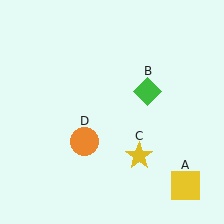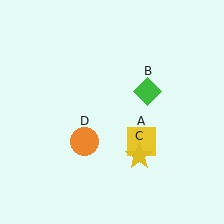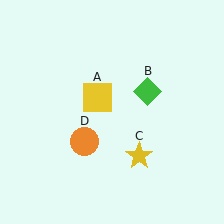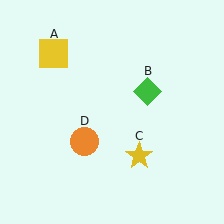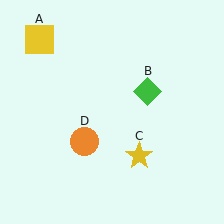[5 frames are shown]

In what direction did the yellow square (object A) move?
The yellow square (object A) moved up and to the left.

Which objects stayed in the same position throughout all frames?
Green diamond (object B) and yellow star (object C) and orange circle (object D) remained stationary.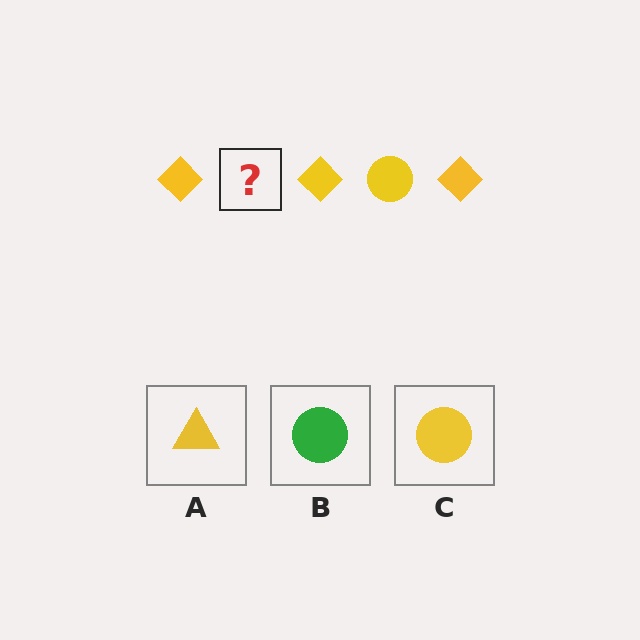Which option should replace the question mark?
Option C.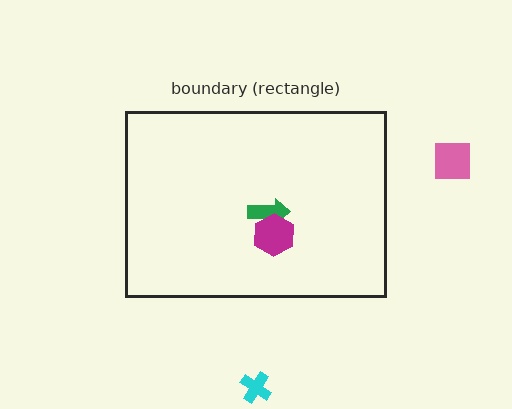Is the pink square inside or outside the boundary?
Outside.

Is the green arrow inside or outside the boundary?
Inside.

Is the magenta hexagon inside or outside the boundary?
Inside.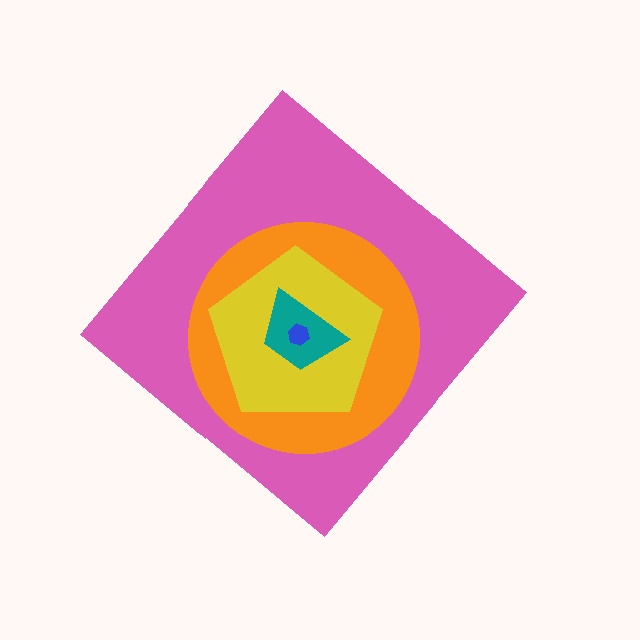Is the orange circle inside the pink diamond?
Yes.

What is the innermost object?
The blue hexagon.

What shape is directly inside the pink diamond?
The orange circle.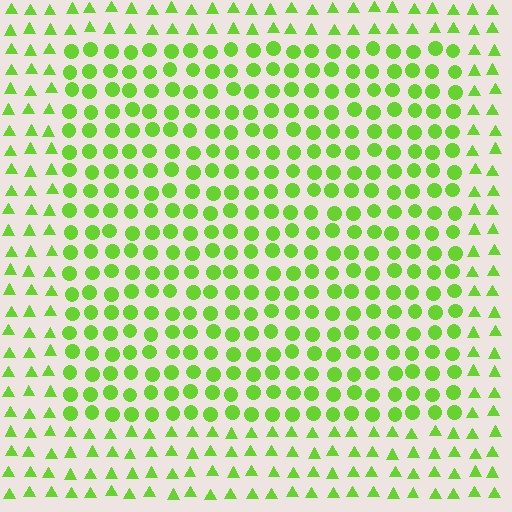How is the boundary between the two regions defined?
The boundary is defined by a change in element shape: circles inside vs. triangles outside. All elements share the same color and spacing.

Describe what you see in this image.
The image is filled with small lime elements arranged in a uniform grid. A rectangle-shaped region contains circles, while the surrounding area contains triangles. The boundary is defined purely by the change in element shape.